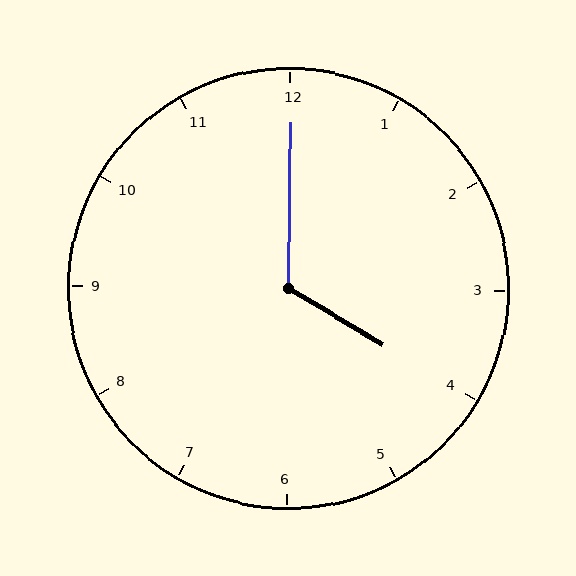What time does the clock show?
4:00.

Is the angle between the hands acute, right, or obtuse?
It is obtuse.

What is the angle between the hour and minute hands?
Approximately 120 degrees.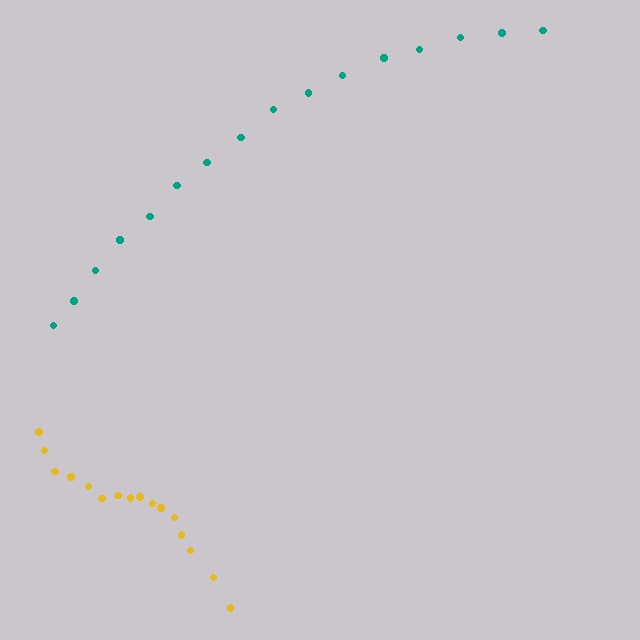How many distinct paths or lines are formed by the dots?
There are 2 distinct paths.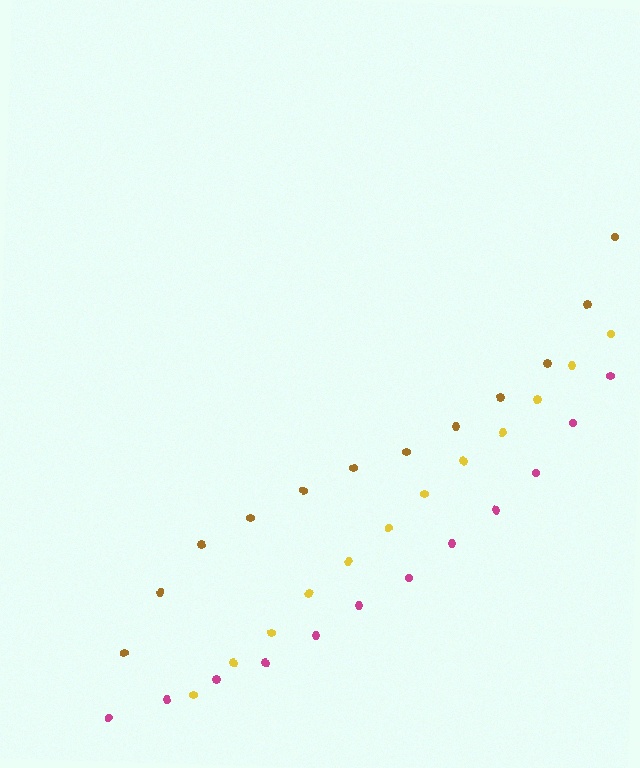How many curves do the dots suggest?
There are 3 distinct paths.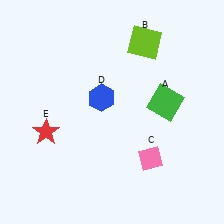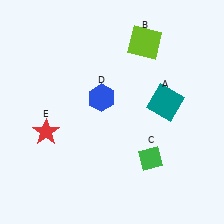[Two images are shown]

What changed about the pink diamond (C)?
In Image 1, C is pink. In Image 2, it changed to green.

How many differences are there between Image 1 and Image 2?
There are 2 differences between the two images.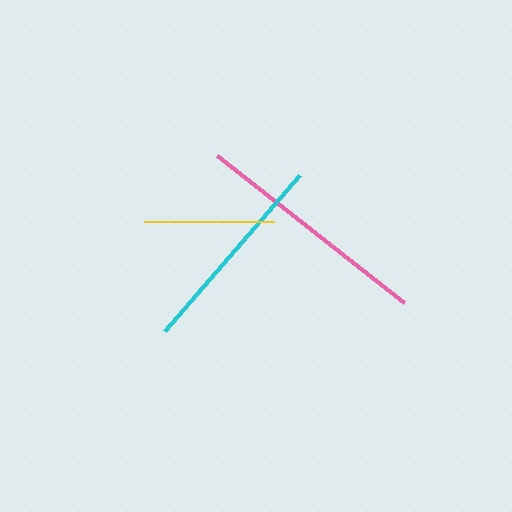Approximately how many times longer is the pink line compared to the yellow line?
The pink line is approximately 1.8 times the length of the yellow line.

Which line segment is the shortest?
The yellow line is the shortest at approximately 131 pixels.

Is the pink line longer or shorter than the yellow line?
The pink line is longer than the yellow line.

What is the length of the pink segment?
The pink segment is approximately 237 pixels long.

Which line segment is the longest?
The pink line is the longest at approximately 237 pixels.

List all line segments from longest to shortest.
From longest to shortest: pink, cyan, yellow.